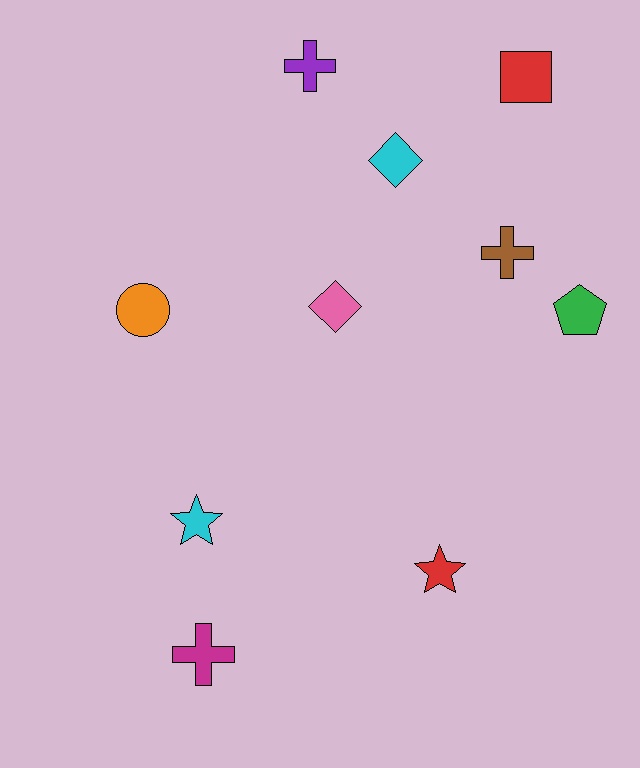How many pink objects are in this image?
There is 1 pink object.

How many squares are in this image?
There is 1 square.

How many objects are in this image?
There are 10 objects.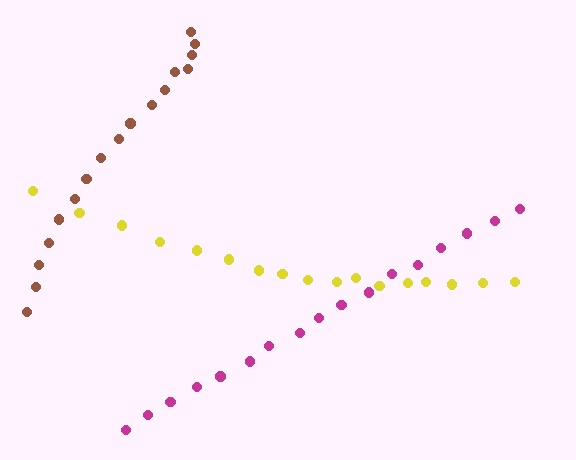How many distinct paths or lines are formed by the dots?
There are 3 distinct paths.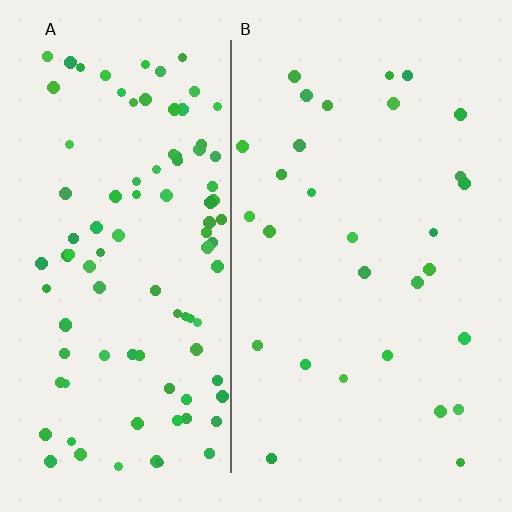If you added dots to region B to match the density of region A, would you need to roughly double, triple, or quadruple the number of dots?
Approximately triple.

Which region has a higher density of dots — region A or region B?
A (the left).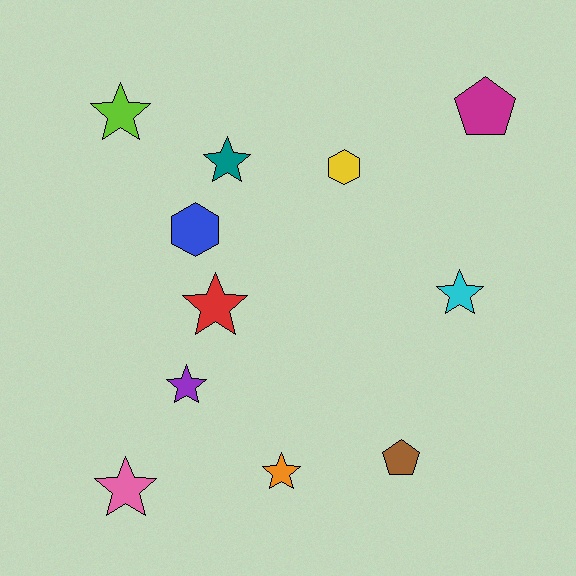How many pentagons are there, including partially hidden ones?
There are 2 pentagons.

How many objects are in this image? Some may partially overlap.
There are 11 objects.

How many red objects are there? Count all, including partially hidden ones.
There is 1 red object.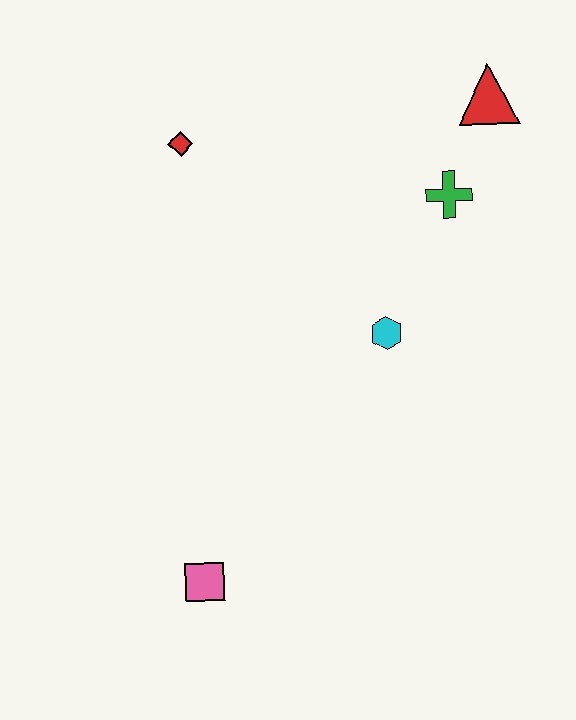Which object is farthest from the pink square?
The red triangle is farthest from the pink square.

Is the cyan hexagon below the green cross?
Yes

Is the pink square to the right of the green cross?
No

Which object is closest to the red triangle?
The green cross is closest to the red triangle.